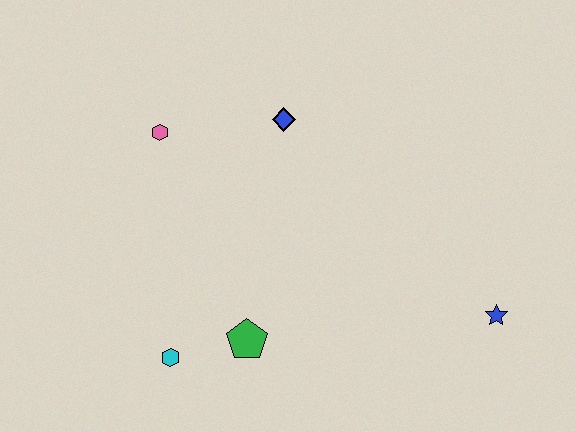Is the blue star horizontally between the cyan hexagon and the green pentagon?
No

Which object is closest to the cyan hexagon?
The green pentagon is closest to the cyan hexagon.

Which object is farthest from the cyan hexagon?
The blue star is farthest from the cyan hexagon.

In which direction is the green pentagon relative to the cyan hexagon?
The green pentagon is to the right of the cyan hexagon.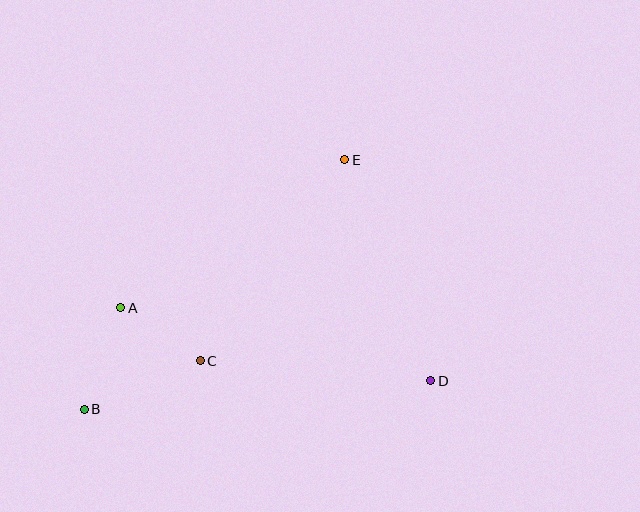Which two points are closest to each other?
Points A and C are closest to each other.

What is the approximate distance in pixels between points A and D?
The distance between A and D is approximately 318 pixels.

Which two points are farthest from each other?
Points B and E are farthest from each other.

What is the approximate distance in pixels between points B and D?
The distance between B and D is approximately 348 pixels.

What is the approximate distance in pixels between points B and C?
The distance between B and C is approximately 126 pixels.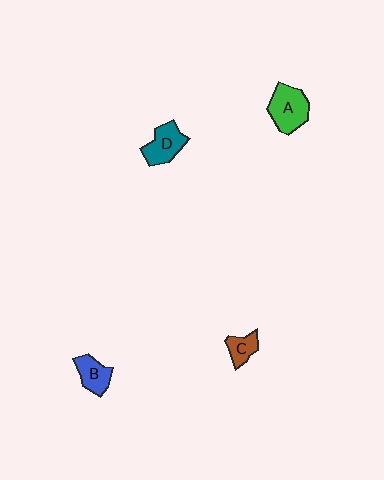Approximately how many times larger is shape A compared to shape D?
Approximately 1.2 times.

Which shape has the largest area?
Shape A (green).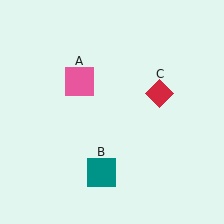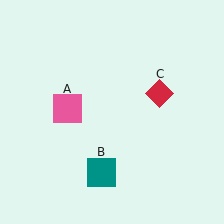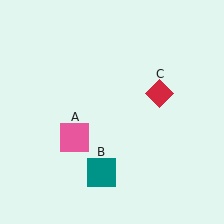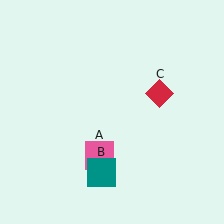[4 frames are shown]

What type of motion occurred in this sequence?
The pink square (object A) rotated counterclockwise around the center of the scene.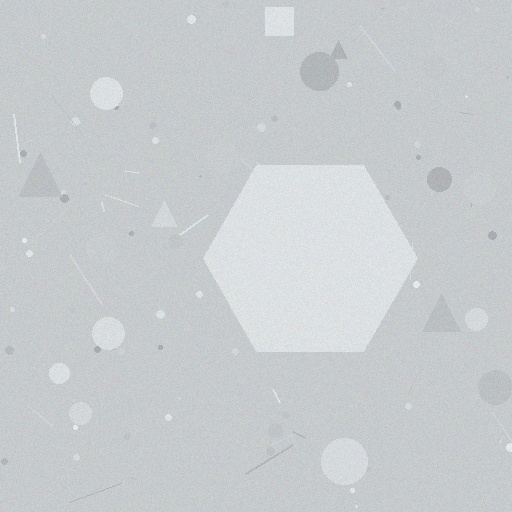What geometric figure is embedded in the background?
A hexagon is embedded in the background.